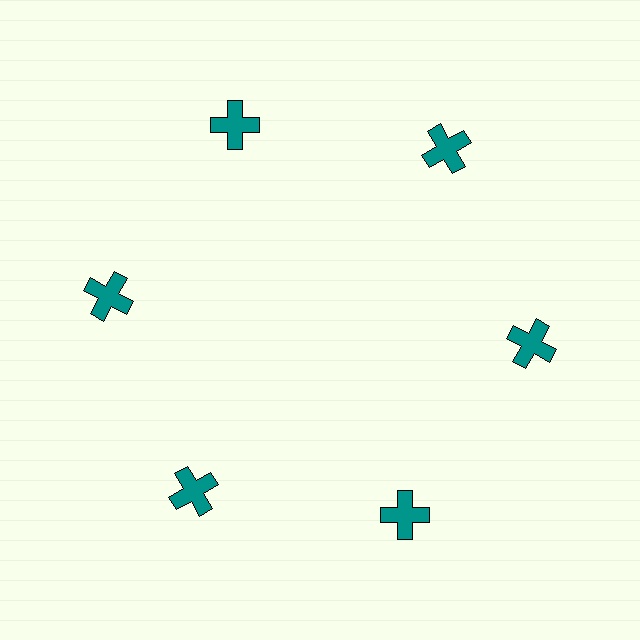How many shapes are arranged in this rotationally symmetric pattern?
There are 6 shapes, arranged in 6 groups of 1.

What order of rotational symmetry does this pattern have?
This pattern has 6-fold rotational symmetry.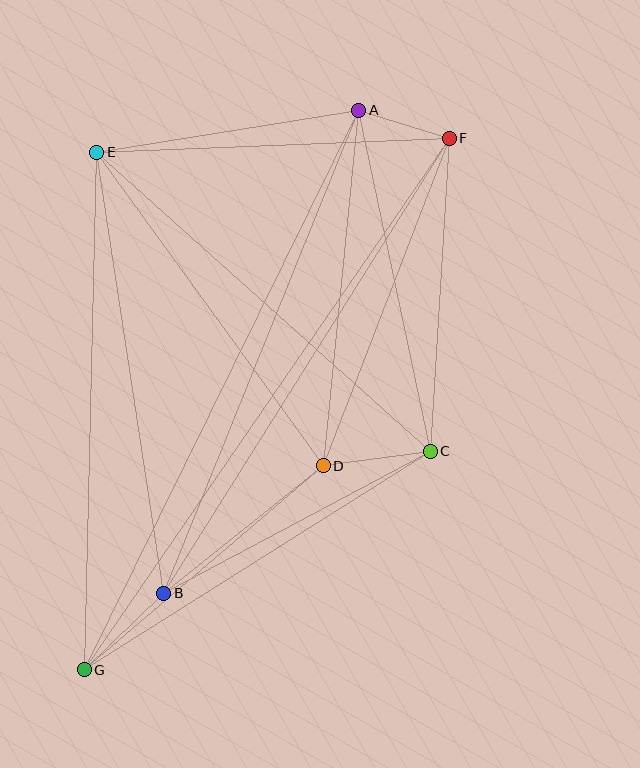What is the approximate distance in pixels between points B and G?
The distance between B and G is approximately 110 pixels.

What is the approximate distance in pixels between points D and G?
The distance between D and G is approximately 314 pixels.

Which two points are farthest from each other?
Points F and G are farthest from each other.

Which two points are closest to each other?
Points A and F are closest to each other.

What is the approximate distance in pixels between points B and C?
The distance between B and C is approximately 302 pixels.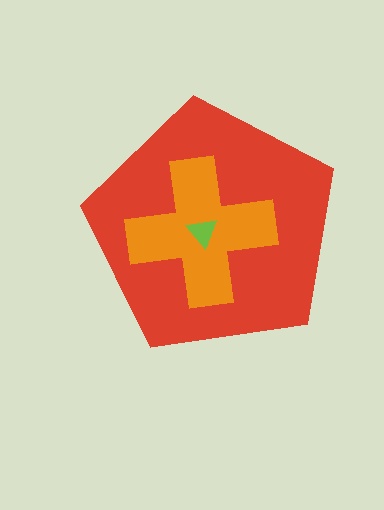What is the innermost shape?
The lime triangle.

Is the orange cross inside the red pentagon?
Yes.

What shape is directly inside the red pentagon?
The orange cross.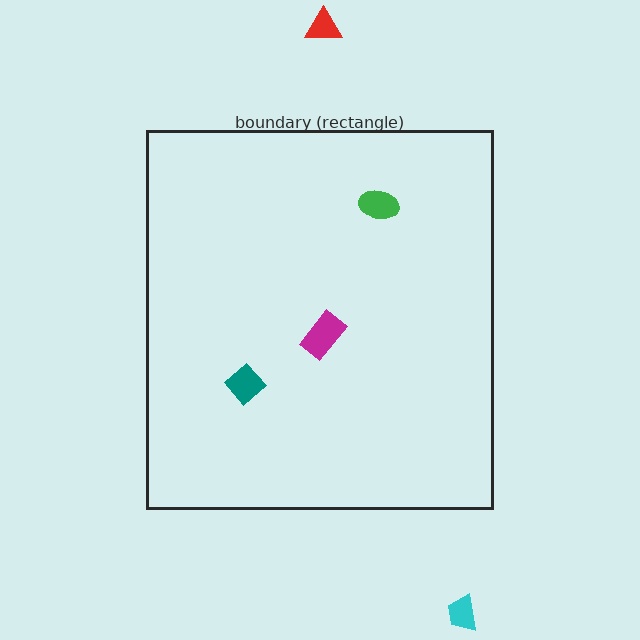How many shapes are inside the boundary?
3 inside, 2 outside.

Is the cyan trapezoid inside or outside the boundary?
Outside.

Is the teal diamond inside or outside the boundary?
Inside.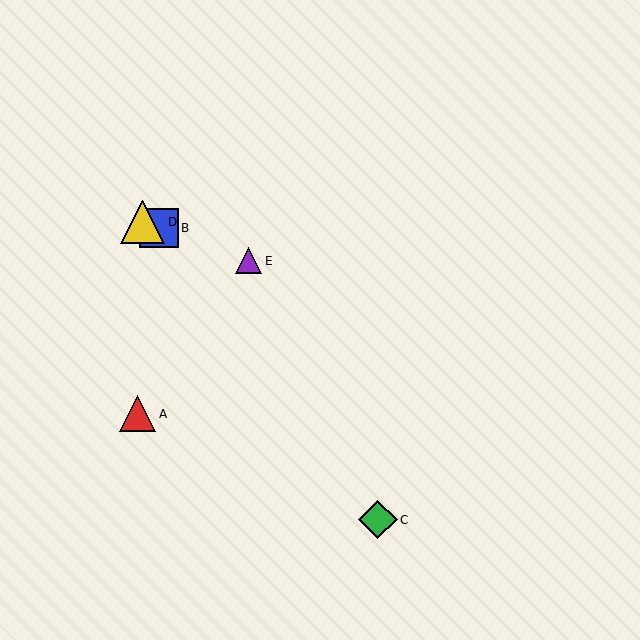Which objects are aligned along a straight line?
Objects B, D, E are aligned along a straight line.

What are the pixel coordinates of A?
Object A is at (138, 414).